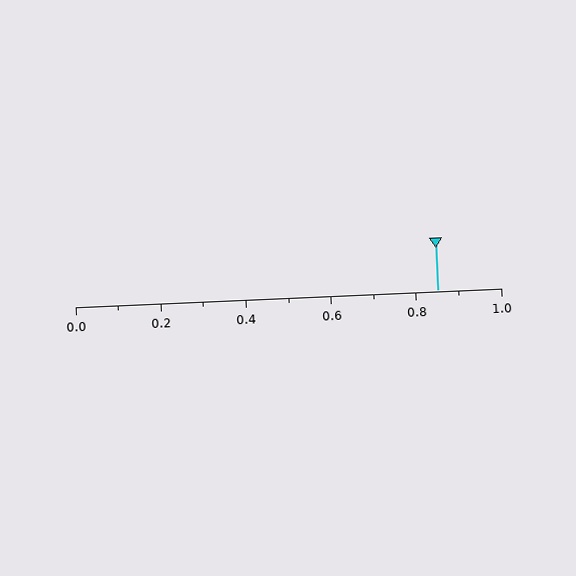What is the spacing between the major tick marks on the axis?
The major ticks are spaced 0.2 apart.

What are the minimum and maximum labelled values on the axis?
The axis runs from 0.0 to 1.0.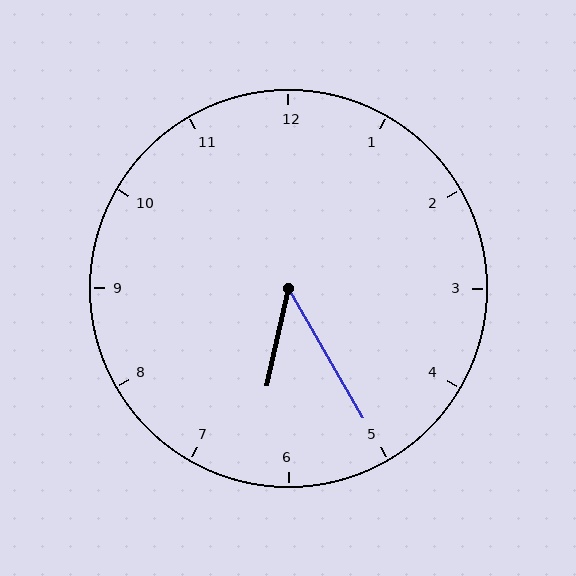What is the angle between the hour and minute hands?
Approximately 42 degrees.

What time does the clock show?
6:25.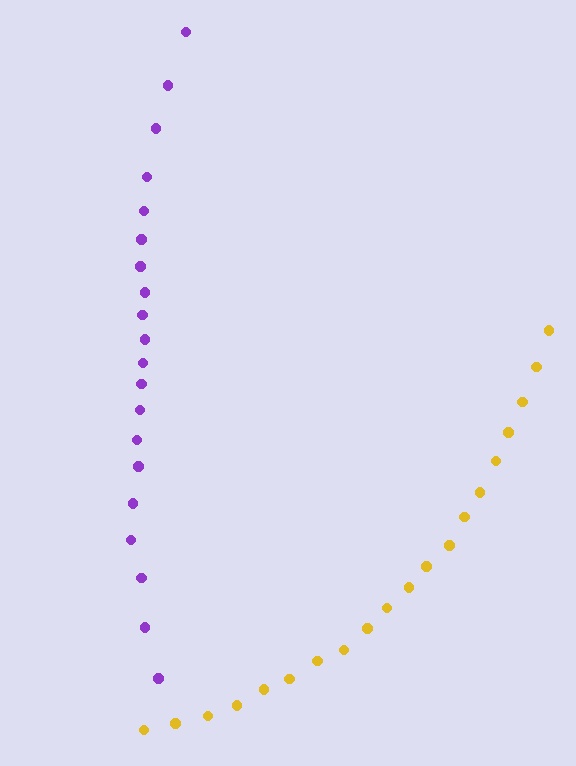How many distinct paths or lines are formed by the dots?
There are 2 distinct paths.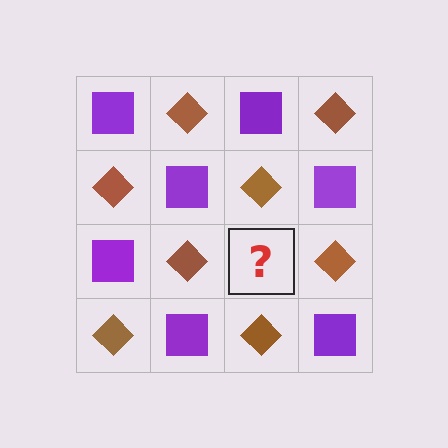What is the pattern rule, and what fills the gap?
The rule is that it alternates purple square and brown diamond in a checkerboard pattern. The gap should be filled with a purple square.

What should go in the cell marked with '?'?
The missing cell should contain a purple square.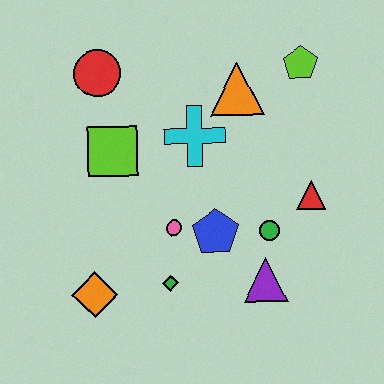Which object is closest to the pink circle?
The blue pentagon is closest to the pink circle.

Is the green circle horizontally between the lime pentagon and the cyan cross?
Yes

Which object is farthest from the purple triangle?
The red circle is farthest from the purple triangle.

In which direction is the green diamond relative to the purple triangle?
The green diamond is to the left of the purple triangle.